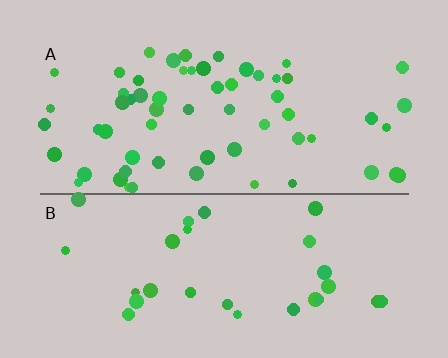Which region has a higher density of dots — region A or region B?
A (the top).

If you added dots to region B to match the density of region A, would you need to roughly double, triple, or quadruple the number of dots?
Approximately double.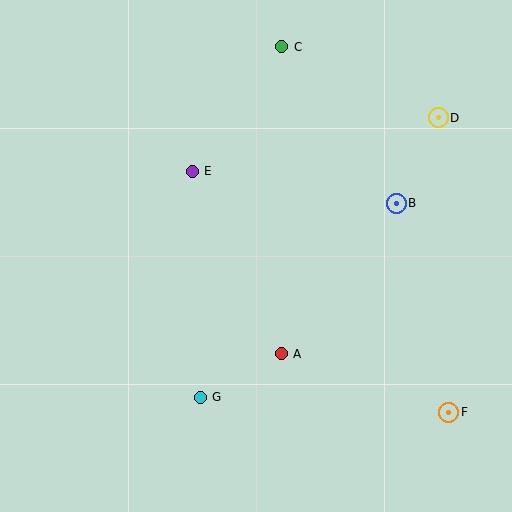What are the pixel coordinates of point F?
Point F is at (449, 412).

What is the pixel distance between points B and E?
The distance between B and E is 207 pixels.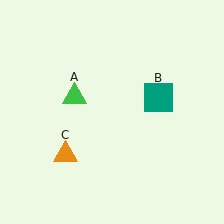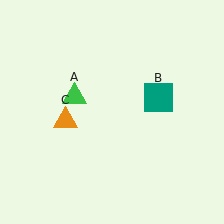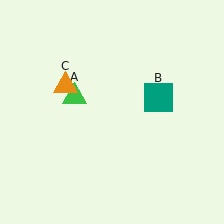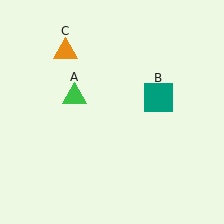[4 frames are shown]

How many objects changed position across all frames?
1 object changed position: orange triangle (object C).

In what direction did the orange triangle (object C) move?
The orange triangle (object C) moved up.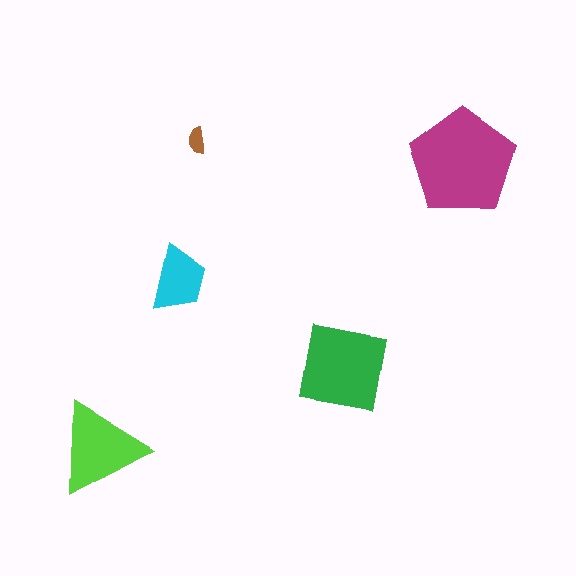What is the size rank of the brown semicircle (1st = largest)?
5th.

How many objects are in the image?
There are 5 objects in the image.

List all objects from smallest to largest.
The brown semicircle, the cyan trapezoid, the lime triangle, the green square, the magenta pentagon.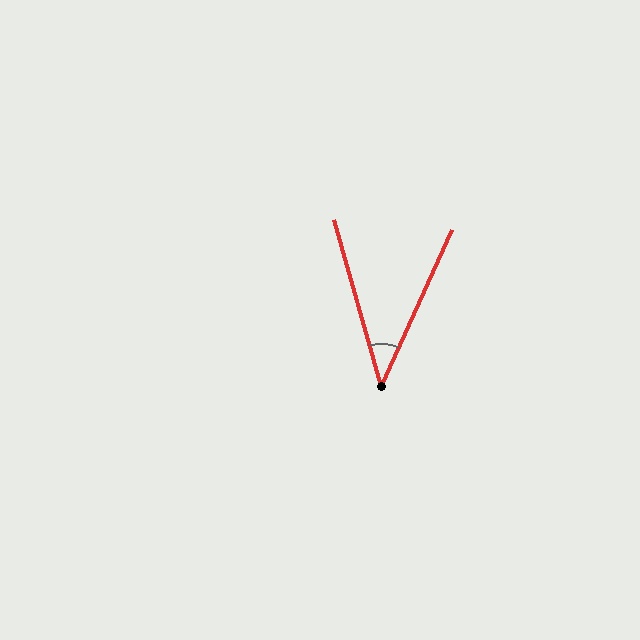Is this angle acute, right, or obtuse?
It is acute.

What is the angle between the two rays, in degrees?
Approximately 40 degrees.